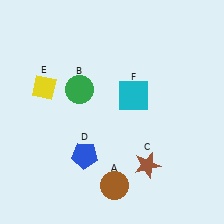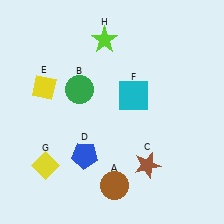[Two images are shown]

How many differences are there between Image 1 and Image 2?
There are 2 differences between the two images.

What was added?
A yellow diamond (G), a lime star (H) were added in Image 2.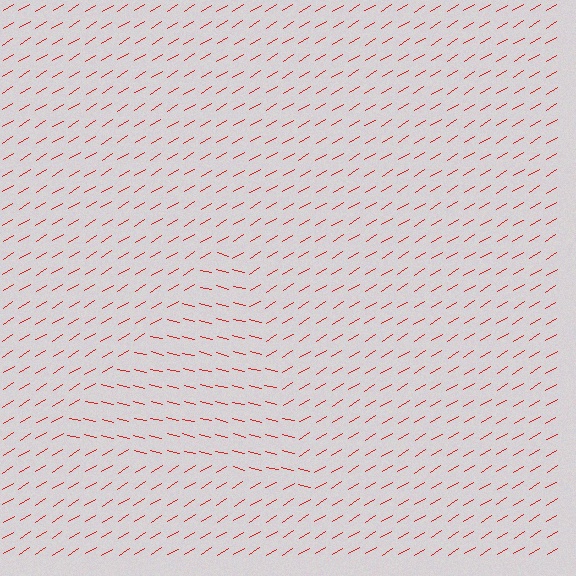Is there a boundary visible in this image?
Yes, there is a texture boundary formed by a change in line orientation.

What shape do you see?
I see a triangle.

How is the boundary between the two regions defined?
The boundary is defined purely by a change in line orientation (approximately 45 degrees difference). All lines are the same color and thickness.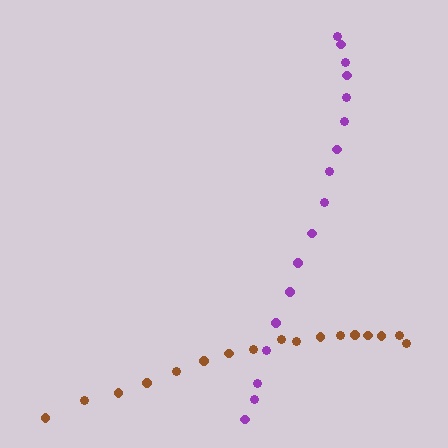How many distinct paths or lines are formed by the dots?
There are 2 distinct paths.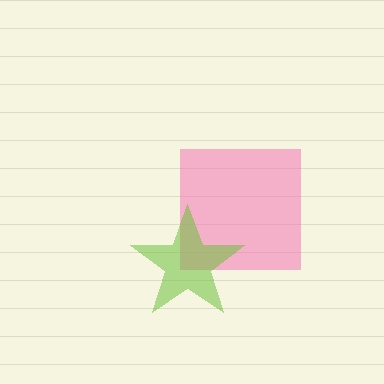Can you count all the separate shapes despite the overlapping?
Yes, there are 2 separate shapes.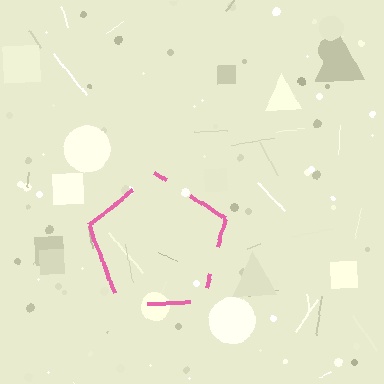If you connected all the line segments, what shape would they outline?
They would outline a pentagon.